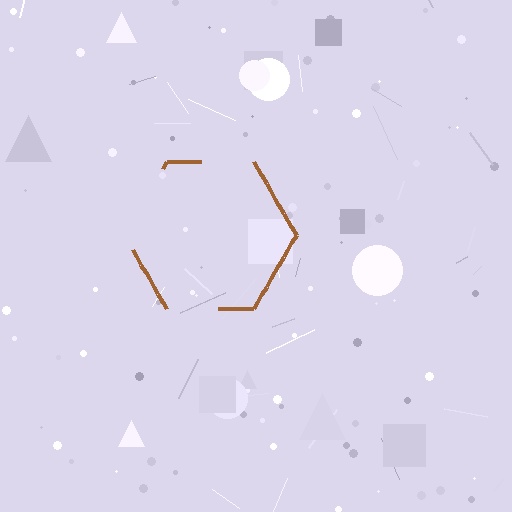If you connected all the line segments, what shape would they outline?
They would outline a hexagon.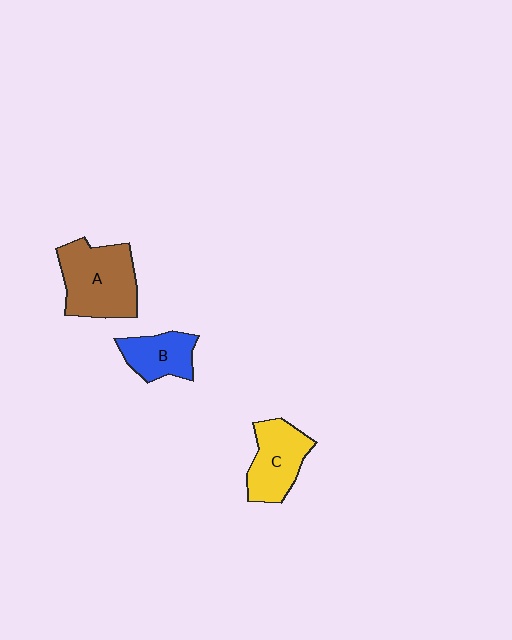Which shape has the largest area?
Shape A (brown).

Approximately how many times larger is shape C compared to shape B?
Approximately 1.3 times.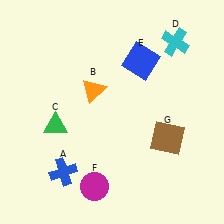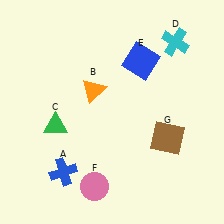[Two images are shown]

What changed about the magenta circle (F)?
In Image 1, F is magenta. In Image 2, it changed to pink.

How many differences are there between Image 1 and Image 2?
There is 1 difference between the two images.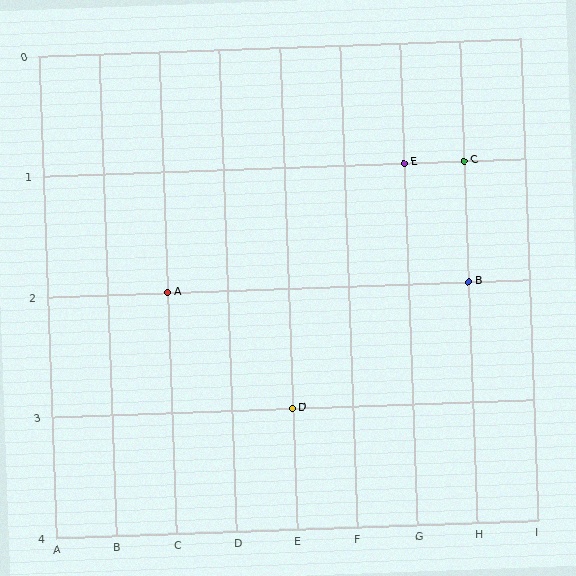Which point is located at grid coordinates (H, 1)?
Point C is at (H, 1).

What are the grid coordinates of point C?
Point C is at grid coordinates (H, 1).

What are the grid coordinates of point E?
Point E is at grid coordinates (G, 1).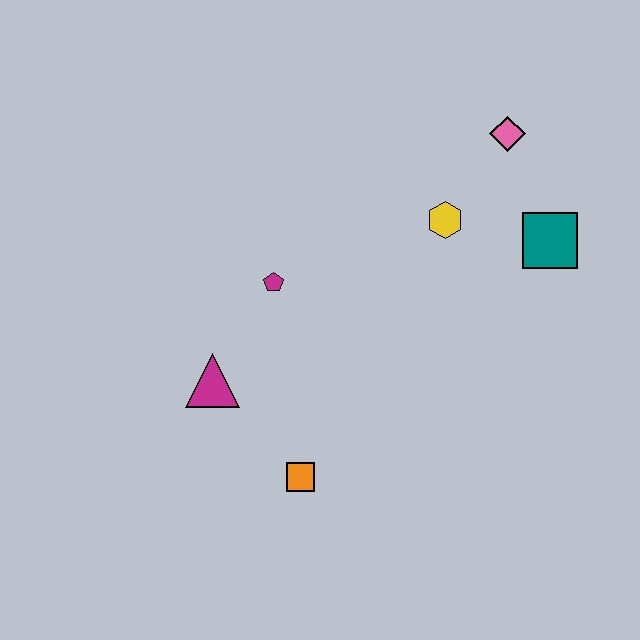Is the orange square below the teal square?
Yes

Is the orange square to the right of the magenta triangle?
Yes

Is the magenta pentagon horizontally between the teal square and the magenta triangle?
Yes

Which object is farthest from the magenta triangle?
The pink diamond is farthest from the magenta triangle.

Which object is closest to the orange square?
The magenta triangle is closest to the orange square.